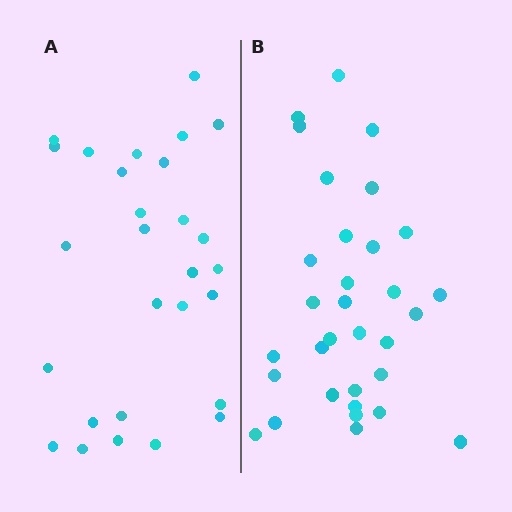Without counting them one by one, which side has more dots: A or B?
Region B (the right region) has more dots.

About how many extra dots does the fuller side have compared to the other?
Region B has about 4 more dots than region A.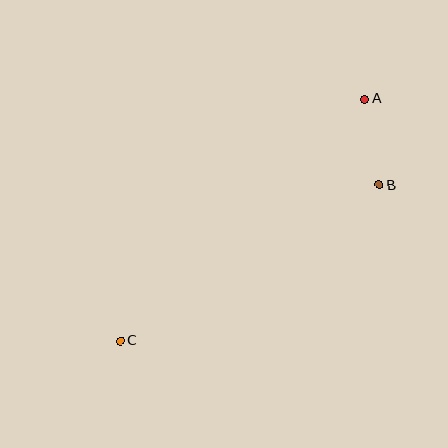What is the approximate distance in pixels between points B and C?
The distance between B and C is approximately 302 pixels.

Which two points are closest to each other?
Points A and B are closest to each other.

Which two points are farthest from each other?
Points A and C are farthest from each other.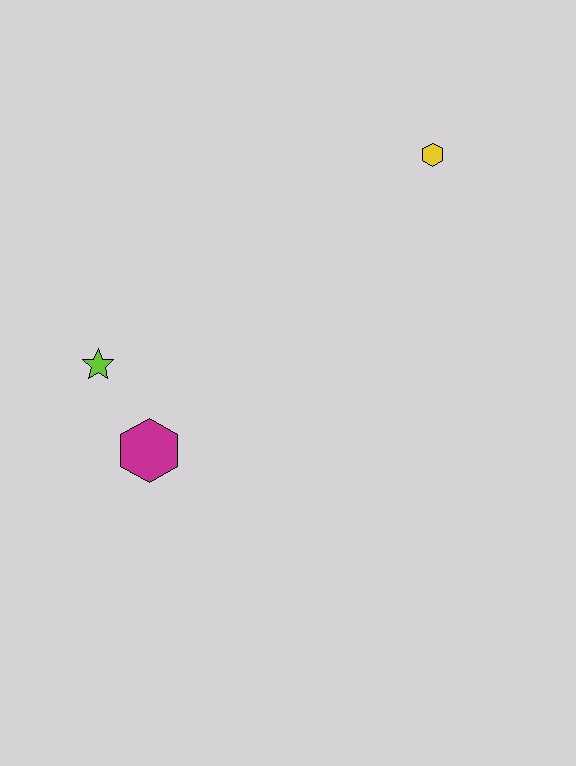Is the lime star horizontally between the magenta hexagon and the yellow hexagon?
No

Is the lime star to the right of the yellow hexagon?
No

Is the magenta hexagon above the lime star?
No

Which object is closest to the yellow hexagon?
The lime star is closest to the yellow hexagon.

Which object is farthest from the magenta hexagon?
The yellow hexagon is farthest from the magenta hexagon.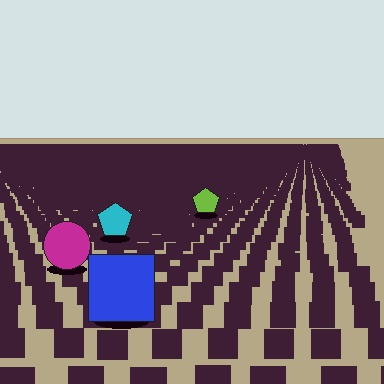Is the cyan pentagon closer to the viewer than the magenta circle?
No. The magenta circle is closer — you can tell from the texture gradient: the ground texture is coarser near it.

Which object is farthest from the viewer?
The lime pentagon is farthest from the viewer. It appears smaller and the ground texture around it is denser.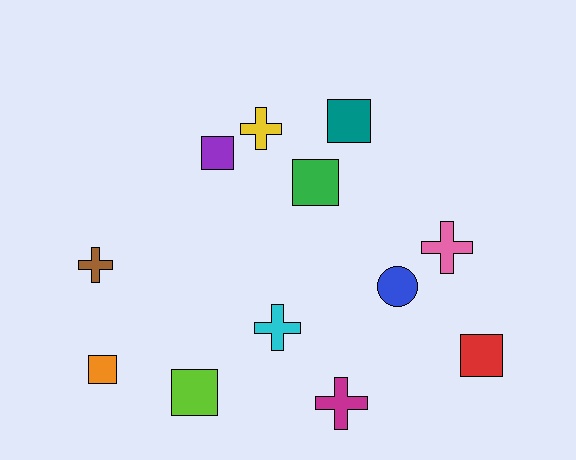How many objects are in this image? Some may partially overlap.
There are 12 objects.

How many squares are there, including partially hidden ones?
There are 6 squares.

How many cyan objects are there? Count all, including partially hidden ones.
There is 1 cyan object.